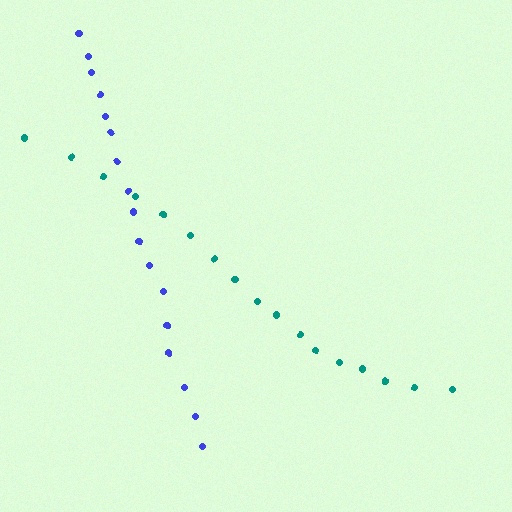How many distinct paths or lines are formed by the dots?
There are 2 distinct paths.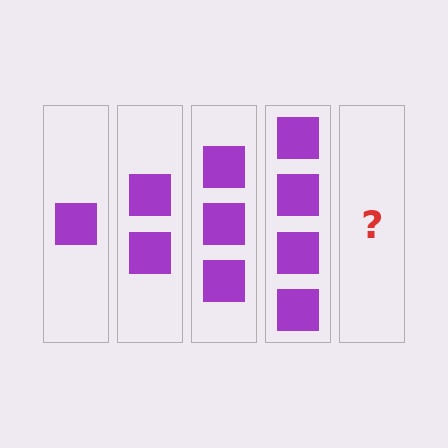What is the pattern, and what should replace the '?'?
The pattern is that each step adds one more square. The '?' should be 5 squares.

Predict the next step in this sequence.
The next step is 5 squares.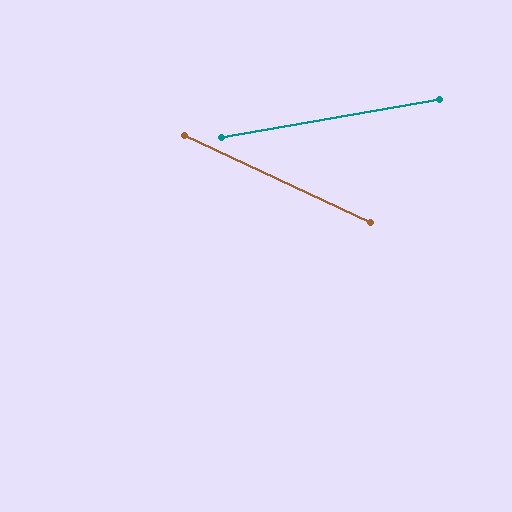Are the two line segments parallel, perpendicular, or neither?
Neither parallel nor perpendicular — they differ by about 35°.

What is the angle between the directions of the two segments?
Approximately 35 degrees.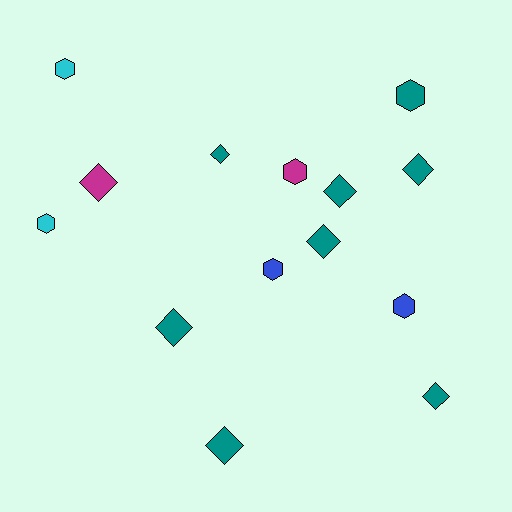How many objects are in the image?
There are 14 objects.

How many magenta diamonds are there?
There is 1 magenta diamond.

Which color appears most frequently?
Teal, with 8 objects.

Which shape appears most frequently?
Diamond, with 8 objects.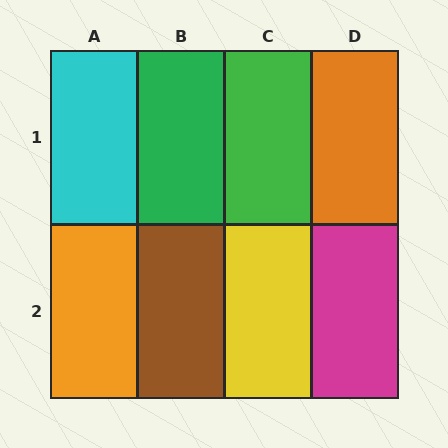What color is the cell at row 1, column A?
Cyan.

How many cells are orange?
2 cells are orange.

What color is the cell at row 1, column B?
Green.